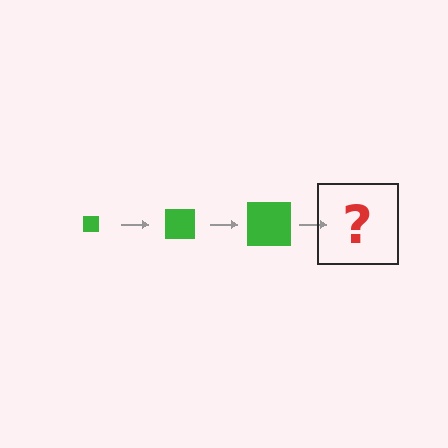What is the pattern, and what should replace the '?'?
The pattern is that the square gets progressively larger each step. The '?' should be a green square, larger than the previous one.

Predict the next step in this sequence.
The next step is a green square, larger than the previous one.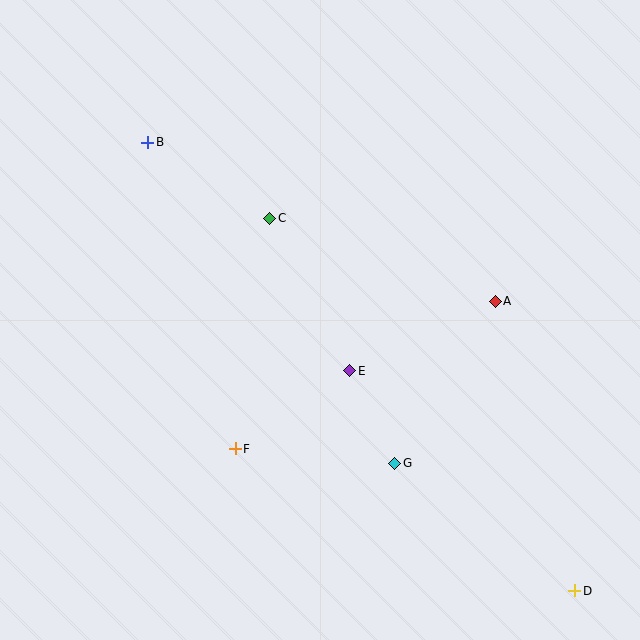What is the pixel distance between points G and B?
The distance between G and B is 405 pixels.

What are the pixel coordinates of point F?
Point F is at (235, 449).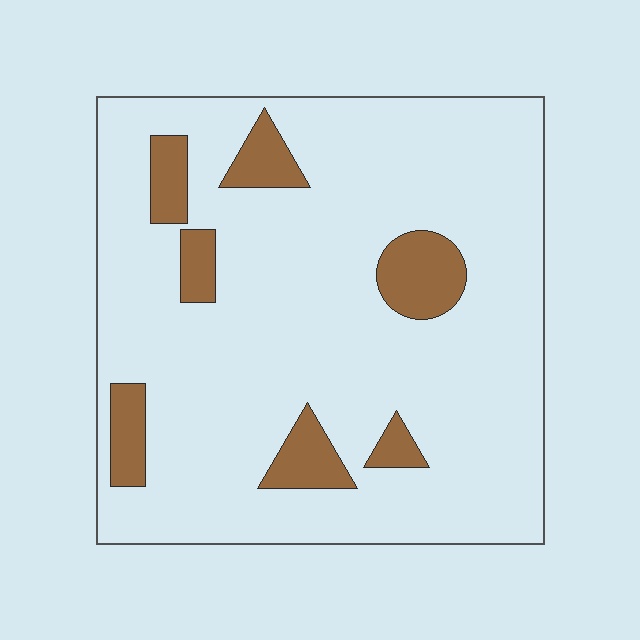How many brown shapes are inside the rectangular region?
7.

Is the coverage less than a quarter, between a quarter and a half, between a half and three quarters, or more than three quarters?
Less than a quarter.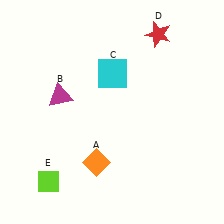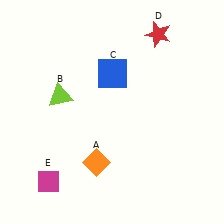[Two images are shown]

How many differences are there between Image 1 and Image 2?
There are 3 differences between the two images.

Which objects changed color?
B changed from magenta to lime. C changed from cyan to blue. E changed from lime to magenta.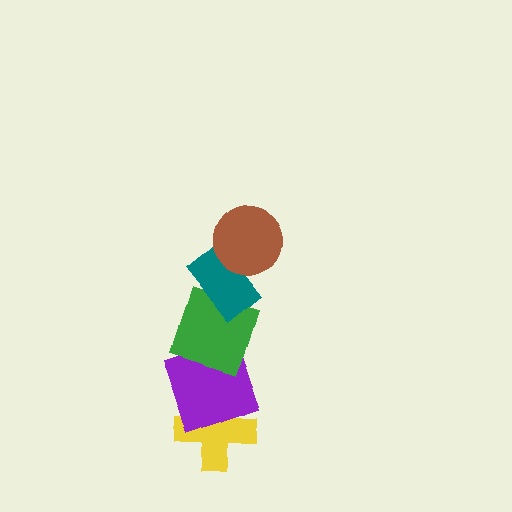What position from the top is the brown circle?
The brown circle is 1st from the top.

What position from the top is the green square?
The green square is 3rd from the top.